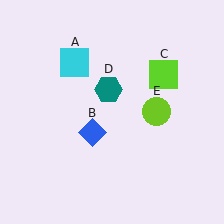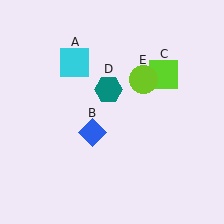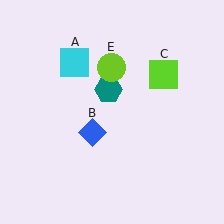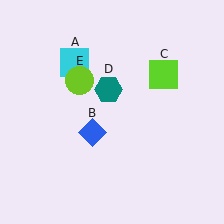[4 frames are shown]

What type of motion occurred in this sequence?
The lime circle (object E) rotated counterclockwise around the center of the scene.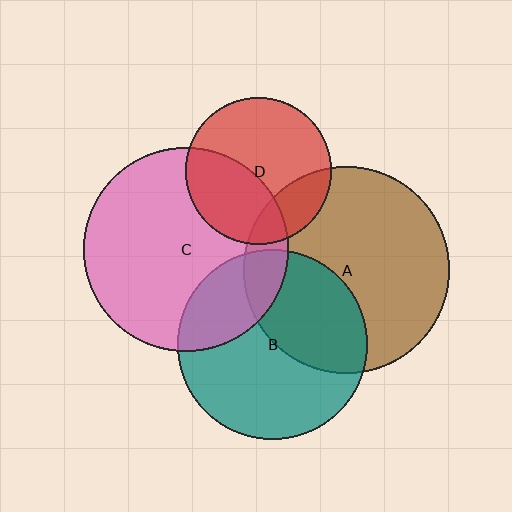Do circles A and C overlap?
Yes.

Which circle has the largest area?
Circle A (brown).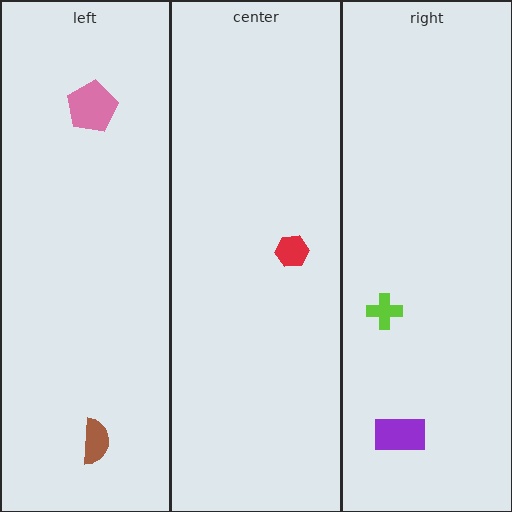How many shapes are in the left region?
2.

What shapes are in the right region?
The purple rectangle, the lime cross.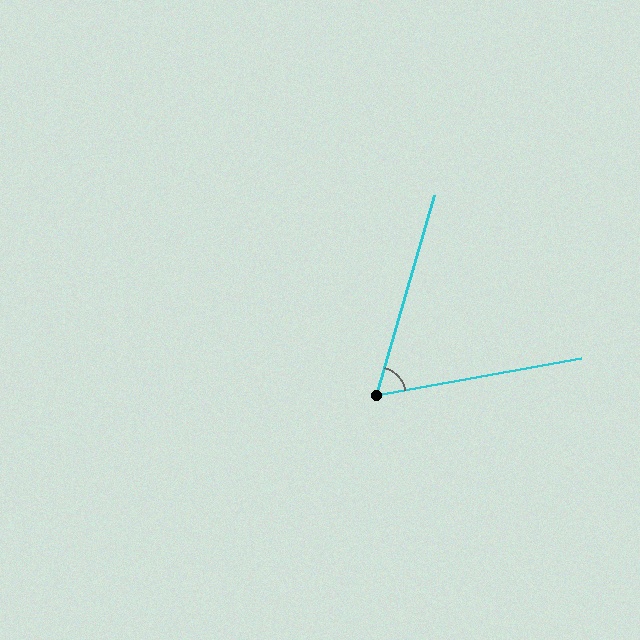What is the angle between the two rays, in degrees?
Approximately 64 degrees.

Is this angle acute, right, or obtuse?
It is acute.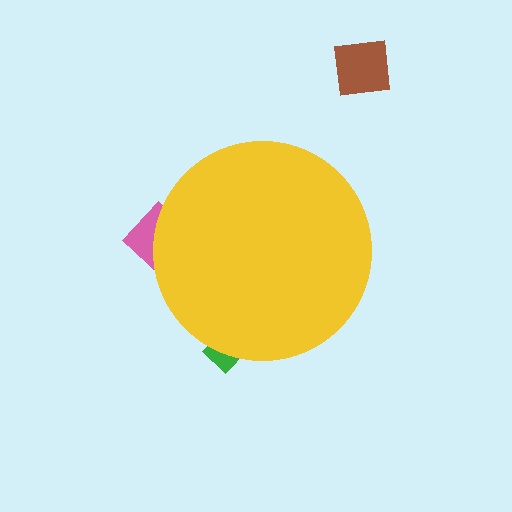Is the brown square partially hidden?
No, the brown square is fully visible.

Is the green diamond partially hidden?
Yes, the green diamond is partially hidden behind the yellow circle.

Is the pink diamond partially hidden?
Yes, the pink diamond is partially hidden behind the yellow circle.